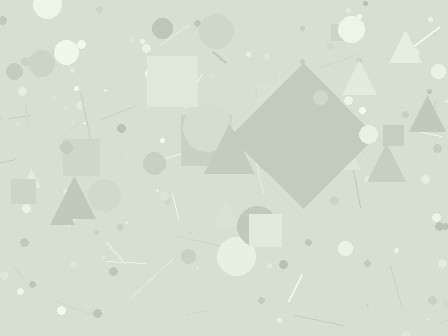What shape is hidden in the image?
A diamond is hidden in the image.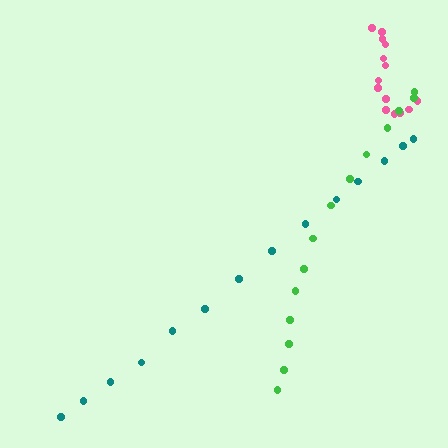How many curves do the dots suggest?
There are 3 distinct paths.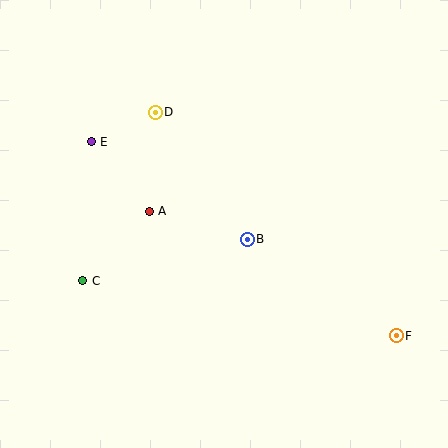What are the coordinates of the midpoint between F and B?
The midpoint between F and B is at (322, 288).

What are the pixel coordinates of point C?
Point C is at (83, 281).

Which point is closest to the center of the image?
Point B at (247, 239) is closest to the center.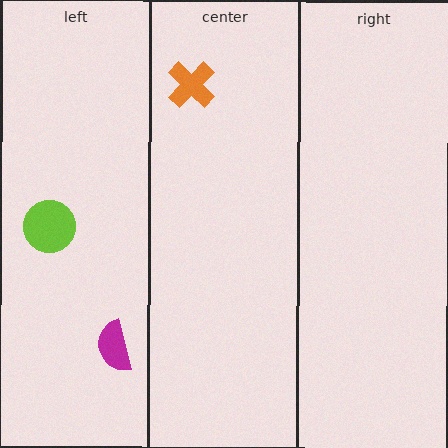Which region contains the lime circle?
The left region.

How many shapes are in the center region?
1.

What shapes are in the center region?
The orange cross.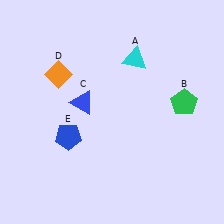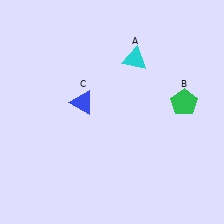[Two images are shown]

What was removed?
The blue pentagon (E), the orange diamond (D) were removed in Image 2.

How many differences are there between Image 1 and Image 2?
There are 2 differences between the two images.